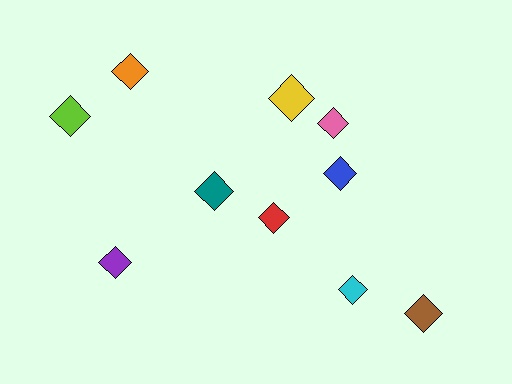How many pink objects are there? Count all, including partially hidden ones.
There is 1 pink object.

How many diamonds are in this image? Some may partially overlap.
There are 10 diamonds.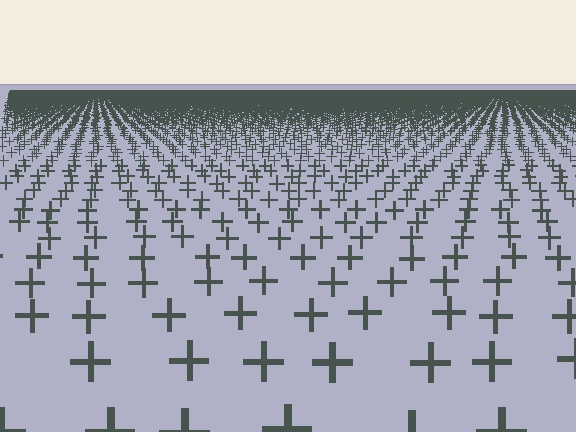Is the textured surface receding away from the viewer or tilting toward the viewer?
The surface is receding away from the viewer. Texture elements get smaller and denser toward the top.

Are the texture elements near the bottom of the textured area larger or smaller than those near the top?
Larger. Near the bottom, elements are closer to the viewer and appear at a bigger on-screen size.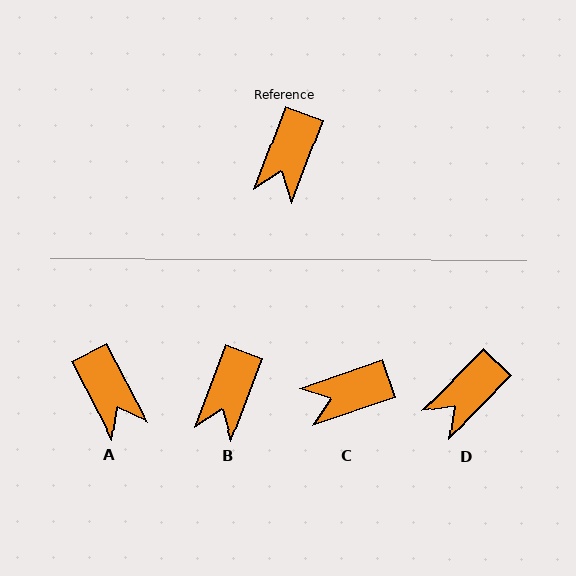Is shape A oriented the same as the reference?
No, it is off by about 48 degrees.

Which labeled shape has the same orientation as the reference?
B.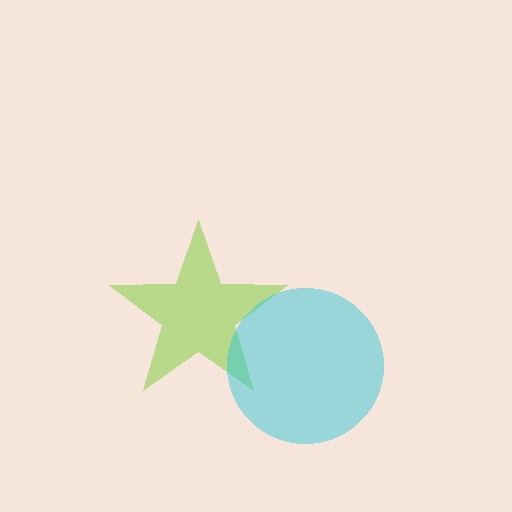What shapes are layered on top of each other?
The layered shapes are: a lime star, a cyan circle.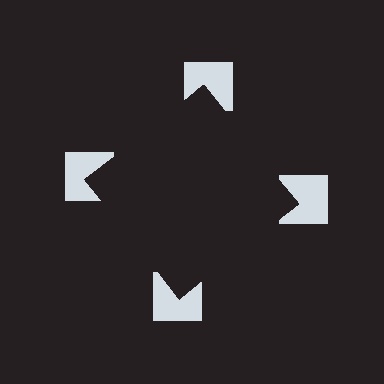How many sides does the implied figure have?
4 sides.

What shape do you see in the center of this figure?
An illusory square — its edges are inferred from the aligned wedge cuts in the notched squares, not physically drawn.